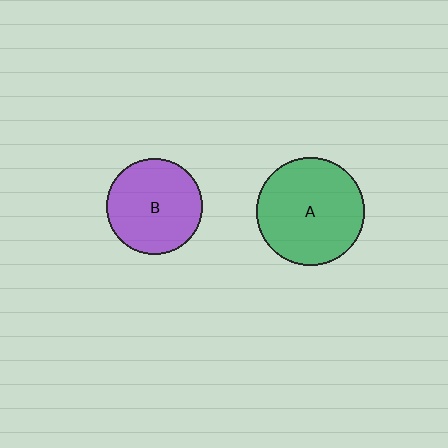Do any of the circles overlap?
No, none of the circles overlap.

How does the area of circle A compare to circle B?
Approximately 1.2 times.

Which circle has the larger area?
Circle A (green).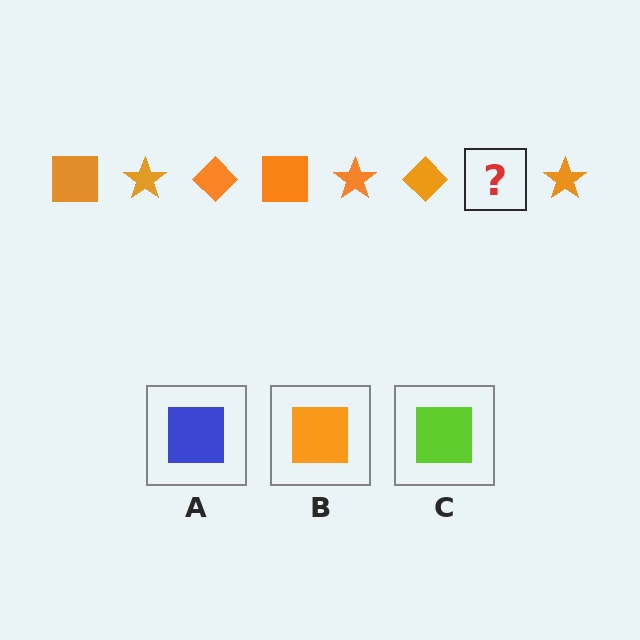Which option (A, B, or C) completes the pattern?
B.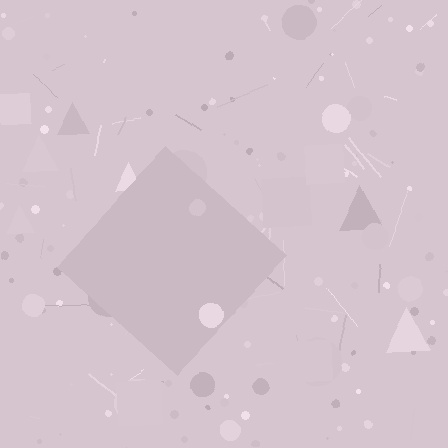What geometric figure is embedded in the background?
A diamond is embedded in the background.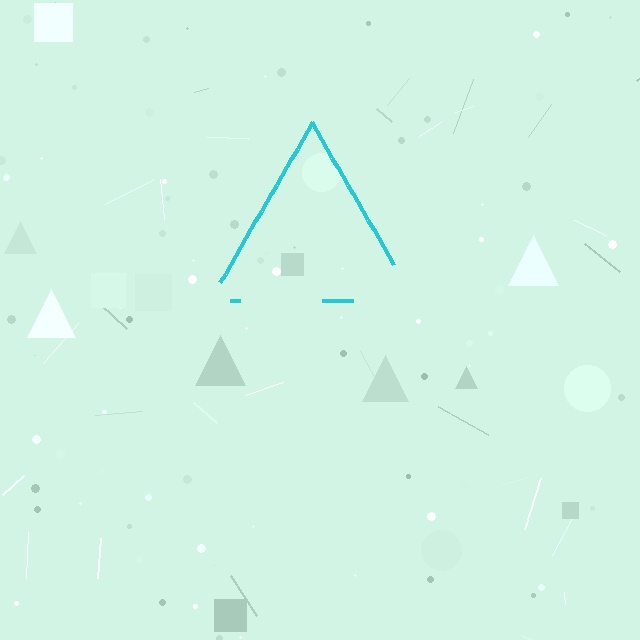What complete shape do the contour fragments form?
The contour fragments form a triangle.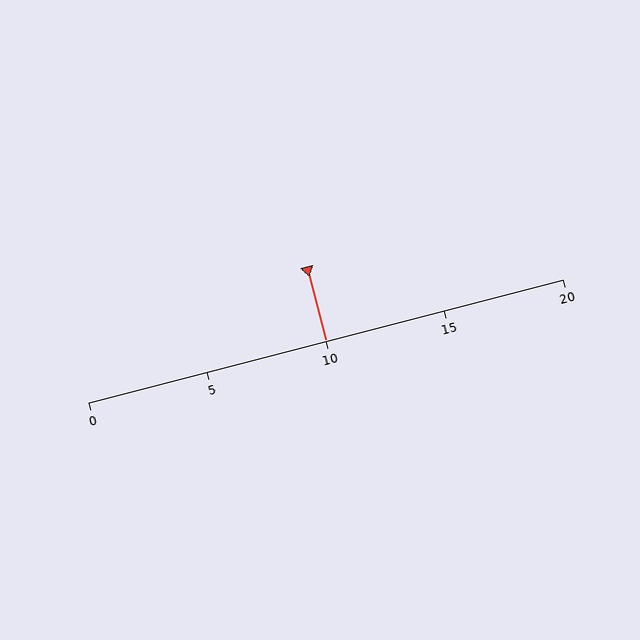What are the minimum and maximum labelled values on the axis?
The axis runs from 0 to 20.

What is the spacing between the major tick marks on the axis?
The major ticks are spaced 5 apart.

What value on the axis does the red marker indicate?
The marker indicates approximately 10.